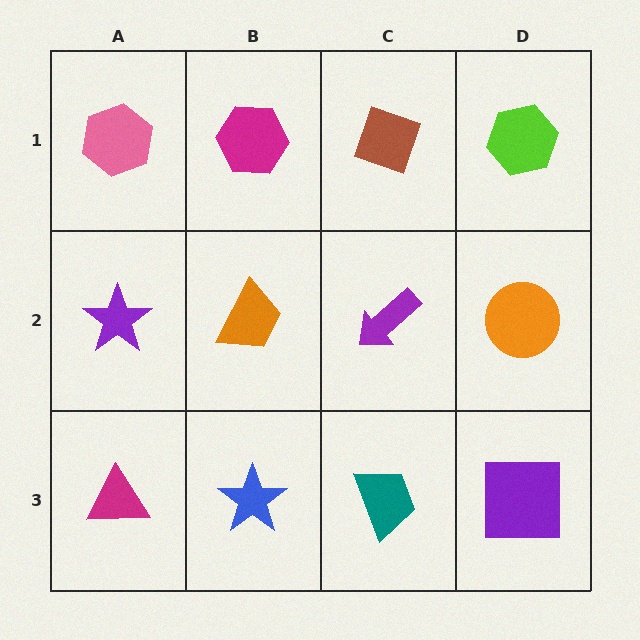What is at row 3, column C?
A teal trapezoid.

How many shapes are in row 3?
4 shapes.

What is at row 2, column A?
A purple star.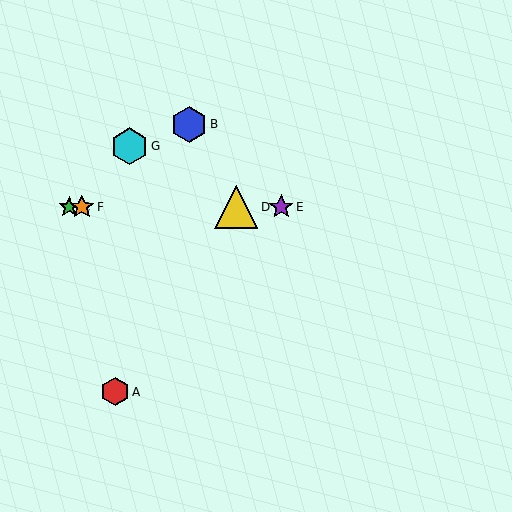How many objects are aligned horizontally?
4 objects (C, D, E, F) are aligned horizontally.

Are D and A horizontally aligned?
No, D is at y≈207 and A is at y≈392.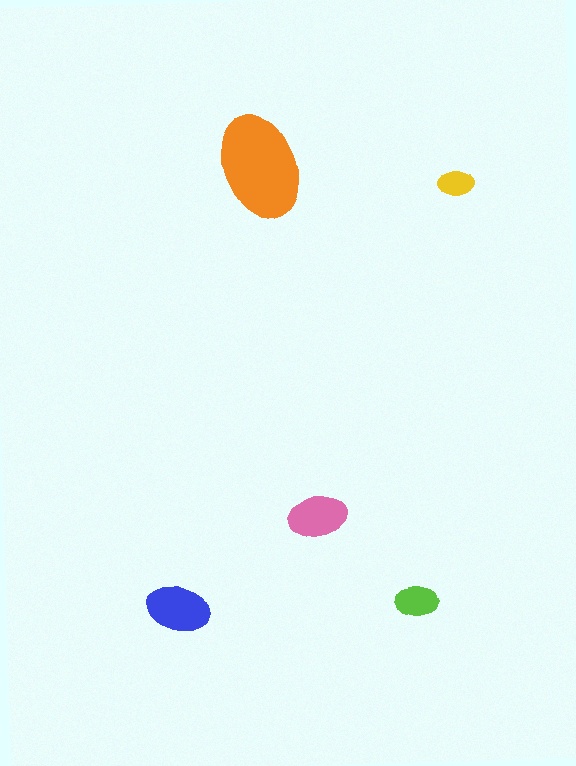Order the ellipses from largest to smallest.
the orange one, the blue one, the pink one, the lime one, the yellow one.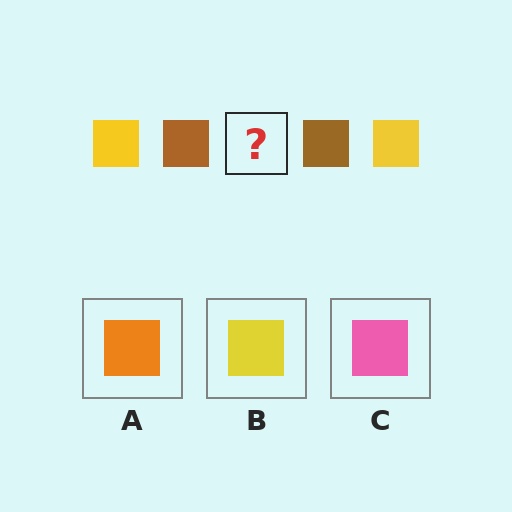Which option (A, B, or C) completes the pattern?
B.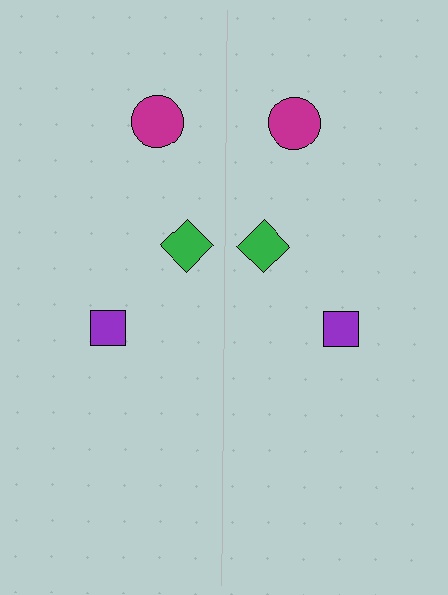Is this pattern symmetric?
Yes, this pattern has bilateral (reflection) symmetry.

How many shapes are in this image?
There are 6 shapes in this image.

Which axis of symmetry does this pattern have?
The pattern has a vertical axis of symmetry running through the center of the image.